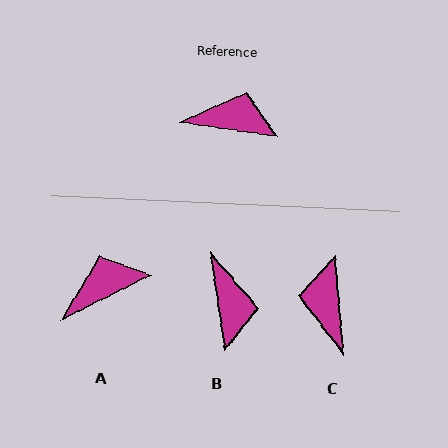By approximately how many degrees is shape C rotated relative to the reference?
Approximately 103 degrees counter-clockwise.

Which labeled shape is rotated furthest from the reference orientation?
C, about 103 degrees away.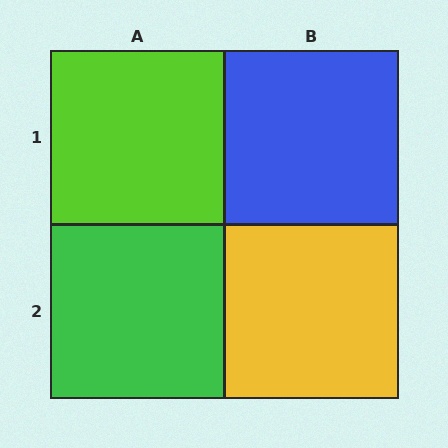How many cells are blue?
1 cell is blue.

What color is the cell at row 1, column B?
Blue.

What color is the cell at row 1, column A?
Lime.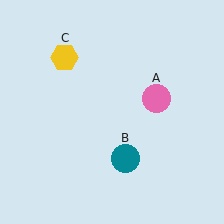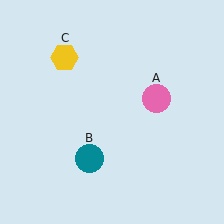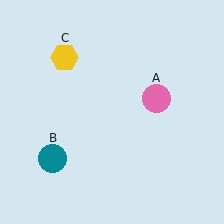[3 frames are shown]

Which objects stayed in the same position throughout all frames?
Pink circle (object A) and yellow hexagon (object C) remained stationary.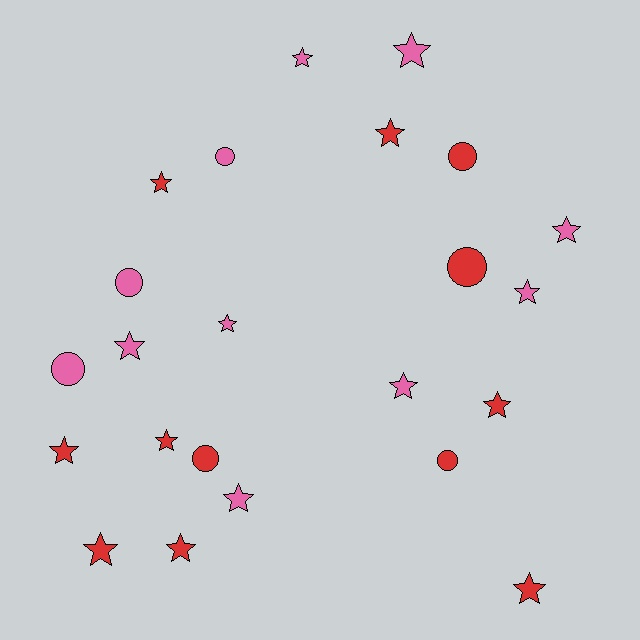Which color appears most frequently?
Red, with 12 objects.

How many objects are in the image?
There are 23 objects.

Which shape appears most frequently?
Star, with 16 objects.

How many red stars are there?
There are 8 red stars.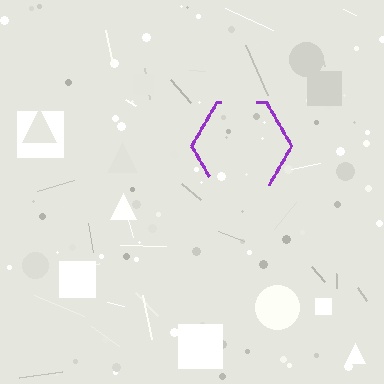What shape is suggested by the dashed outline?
The dashed outline suggests a hexagon.